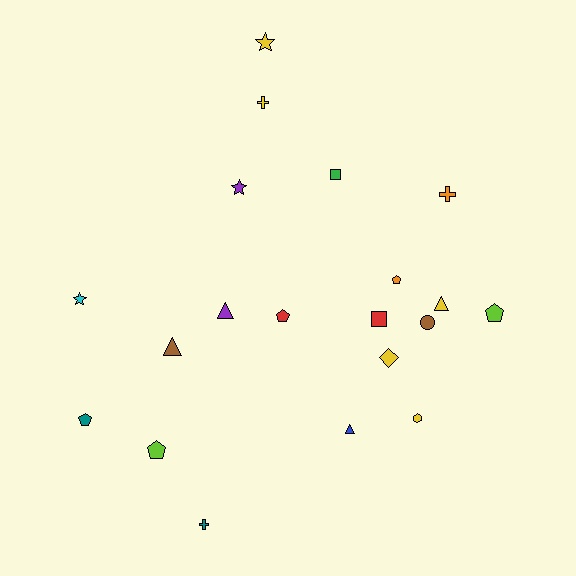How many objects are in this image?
There are 20 objects.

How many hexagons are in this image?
There is 1 hexagon.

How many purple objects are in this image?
There are 2 purple objects.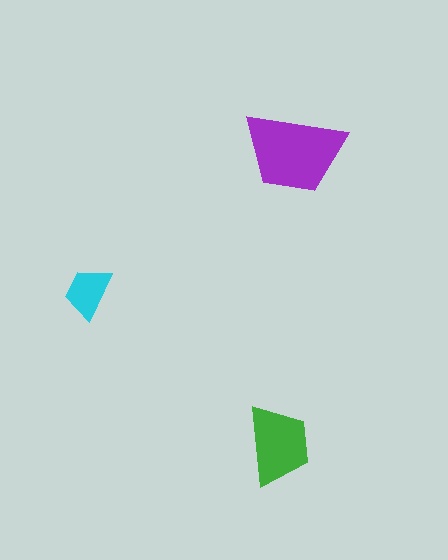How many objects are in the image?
There are 3 objects in the image.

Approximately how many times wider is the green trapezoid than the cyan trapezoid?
About 1.5 times wider.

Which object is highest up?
The purple trapezoid is topmost.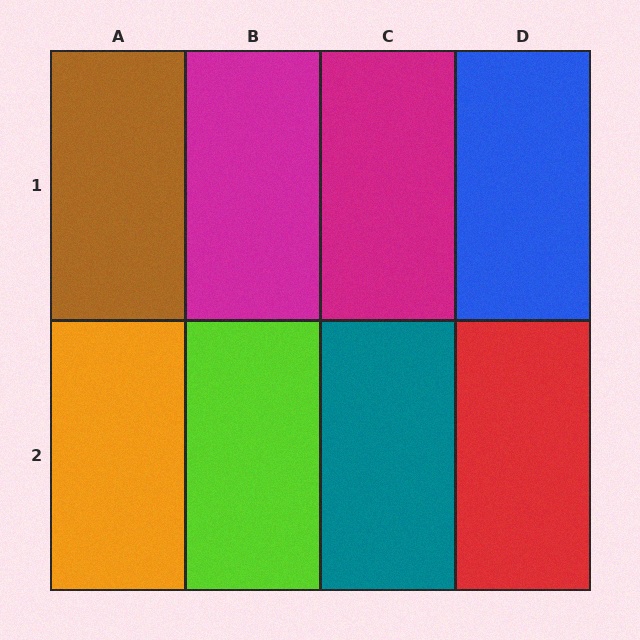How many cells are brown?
1 cell is brown.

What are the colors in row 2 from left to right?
Orange, lime, teal, red.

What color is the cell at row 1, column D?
Blue.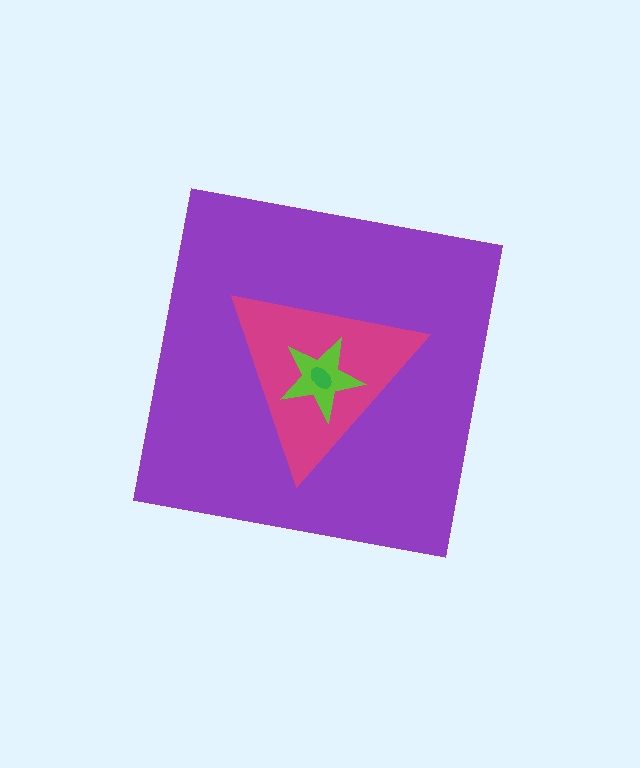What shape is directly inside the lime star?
The green ellipse.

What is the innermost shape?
The green ellipse.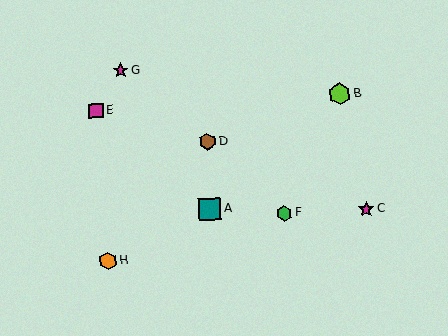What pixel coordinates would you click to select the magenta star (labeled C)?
Click at (366, 209) to select the magenta star C.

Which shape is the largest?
The lime hexagon (labeled B) is the largest.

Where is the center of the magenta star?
The center of the magenta star is at (121, 71).